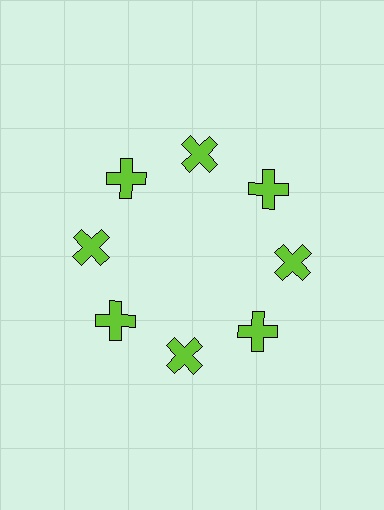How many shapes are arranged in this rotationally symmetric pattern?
There are 8 shapes, arranged in 8 groups of 1.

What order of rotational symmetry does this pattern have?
This pattern has 8-fold rotational symmetry.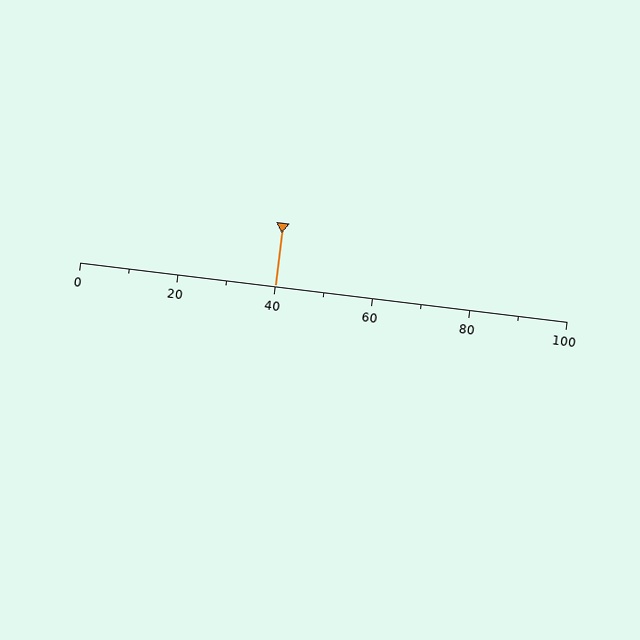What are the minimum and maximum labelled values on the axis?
The axis runs from 0 to 100.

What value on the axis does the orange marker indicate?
The marker indicates approximately 40.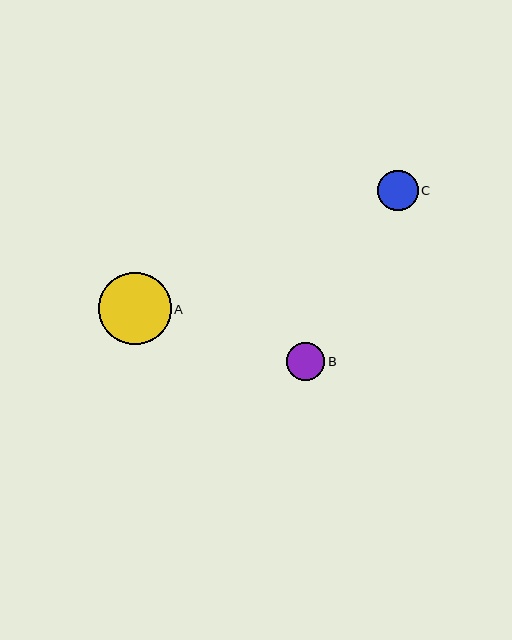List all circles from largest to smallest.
From largest to smallest: A, C, B.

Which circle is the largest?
Circle A is the largest with a size of approximately 73 pixels.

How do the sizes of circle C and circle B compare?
Circle C and circle B are approximately the same size.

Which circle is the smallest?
Circle B is the smallest with a size of approximately 38 pixels.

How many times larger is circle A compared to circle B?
Circle A is approximately 1.9 times the size of circle B.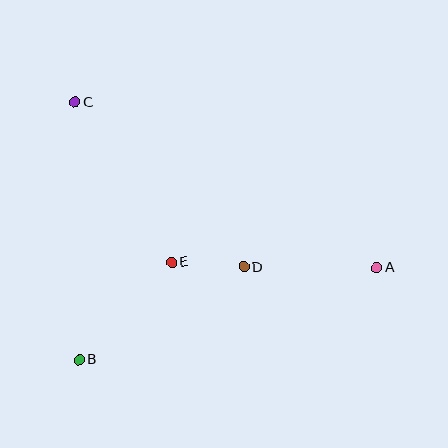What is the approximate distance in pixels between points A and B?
The distance between A and B is approximately 311 pixels.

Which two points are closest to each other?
Points D and E are closest to each other.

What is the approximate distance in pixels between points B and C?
The distance between B and C is approximately 258 pixels.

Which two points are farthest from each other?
Points A and C are farthest from each other.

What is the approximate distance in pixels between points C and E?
The distance between C and E is approximately 187 pixels.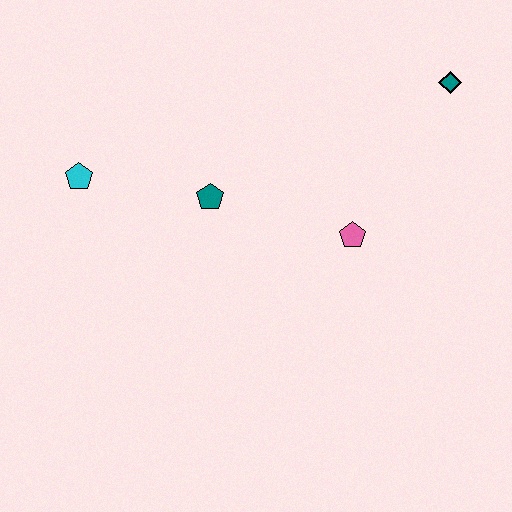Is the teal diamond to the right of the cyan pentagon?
Yes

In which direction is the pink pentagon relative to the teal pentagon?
The pink pentagon is to the right of the teal pentagon.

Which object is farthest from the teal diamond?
The cyan pentagon is farthest from the teal diamond.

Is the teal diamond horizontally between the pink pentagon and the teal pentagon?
No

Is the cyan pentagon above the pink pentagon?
Yes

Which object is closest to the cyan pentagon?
The teal pentagon is closest to the cyan pentagon.